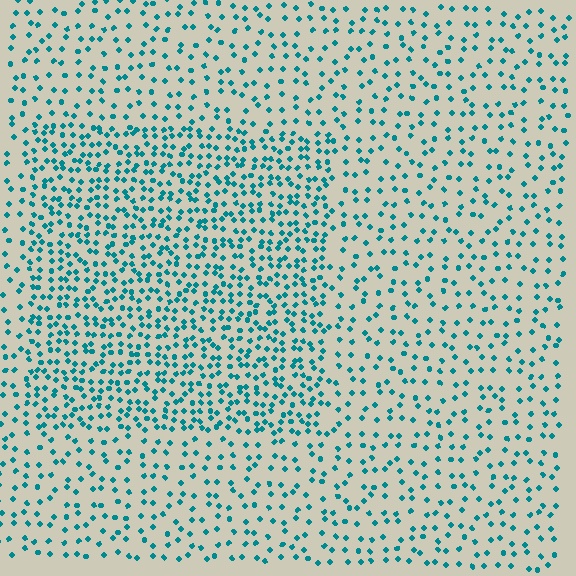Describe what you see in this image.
The image contains small teal elements arranged at two different densities. A rectangle-shaped region is visible where the elements are more densely packed than the surrounding area.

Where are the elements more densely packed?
The elements are more densely packed inside the rectangle boundary.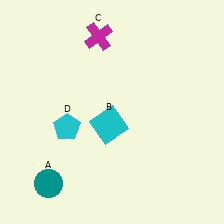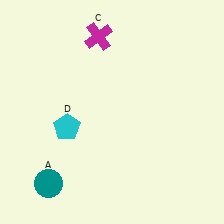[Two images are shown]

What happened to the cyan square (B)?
The cyan square (B) was removed in Image 2. It was in the bottom-left area of Image 1.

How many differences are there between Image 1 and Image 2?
There is 1 difference between the two images.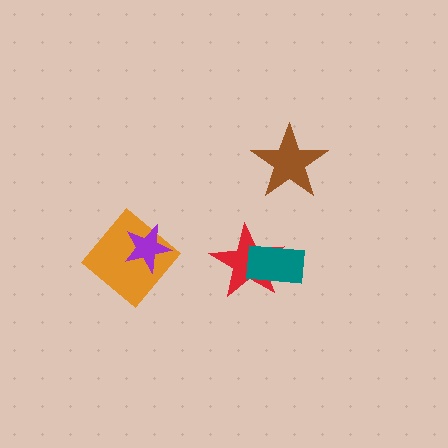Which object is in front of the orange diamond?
The purple star is in front of the orange diamond.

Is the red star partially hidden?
Yes, it is partially covered by another shape.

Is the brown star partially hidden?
No, no other shape covers it.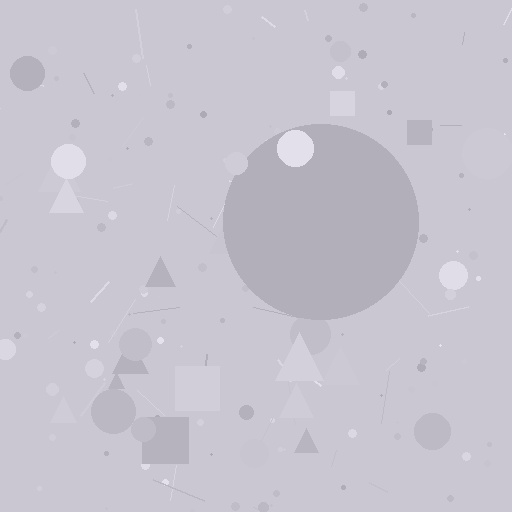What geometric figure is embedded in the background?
A circle is embedded in the background.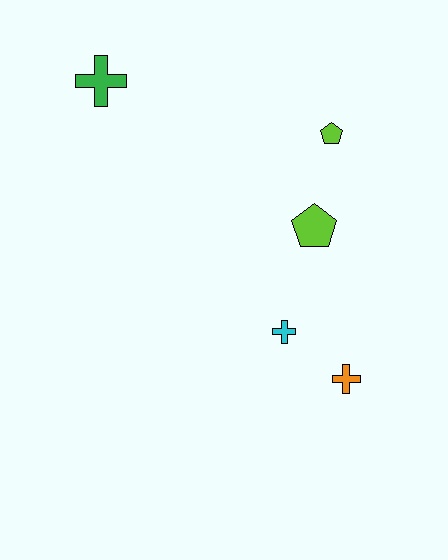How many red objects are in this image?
There are no red objects.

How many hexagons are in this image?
There are no hexagons.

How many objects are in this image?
There are 5 objects.